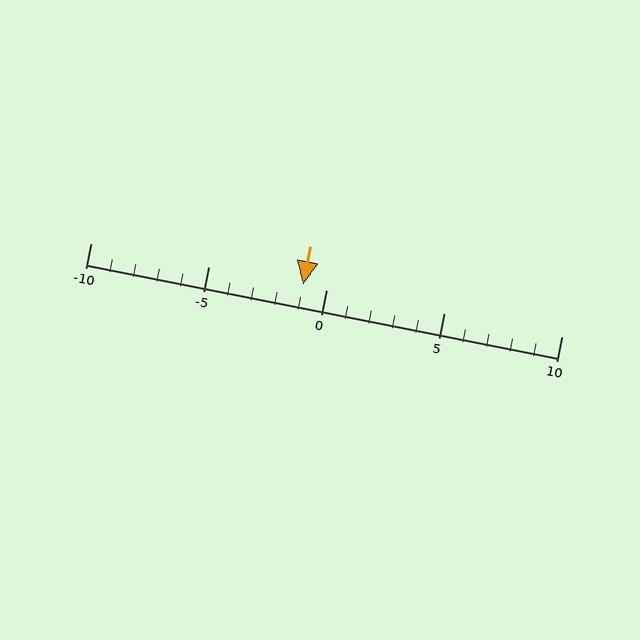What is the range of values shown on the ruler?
The ruler shows values from -10 to 10.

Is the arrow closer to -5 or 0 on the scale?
The arrow is closer to 0.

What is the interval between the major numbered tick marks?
The major tick marks are spaced 5 units apart.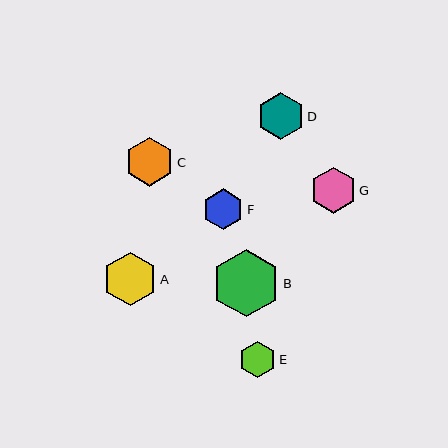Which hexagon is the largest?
Hexagon B is the largest with a size of approximately 67 pixels.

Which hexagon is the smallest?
Hexagon E is the smallest with a size of approximately 36 pixels.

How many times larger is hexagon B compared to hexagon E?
Hexagon B is approximately 1.9 times the size of hexagon E.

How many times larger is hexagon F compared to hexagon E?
Hexagon F is approximately 1.1 times the size of hexagon E.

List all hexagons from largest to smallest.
From largest to smallest: B, A, C, D, G, F, E.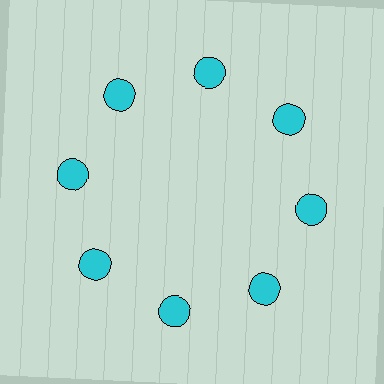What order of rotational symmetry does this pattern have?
This pattern has 8-fold rotational symmetry.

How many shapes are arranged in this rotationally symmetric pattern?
There are 8 shapes, arranged in 8 groups of 1.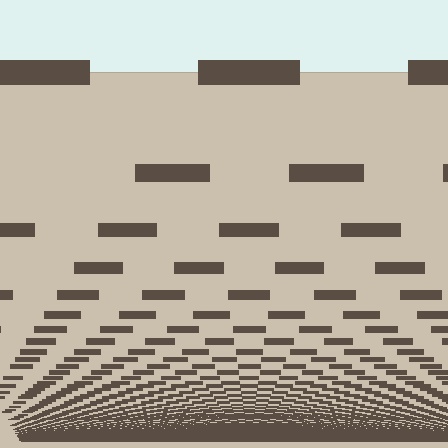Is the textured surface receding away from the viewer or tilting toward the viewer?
The surface appears to tilt toward the viewer. Texture elements get larger and sparser toward the top.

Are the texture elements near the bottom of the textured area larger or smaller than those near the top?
Smaller. The gradient is inverted — elements near the bottom are smaller and denser.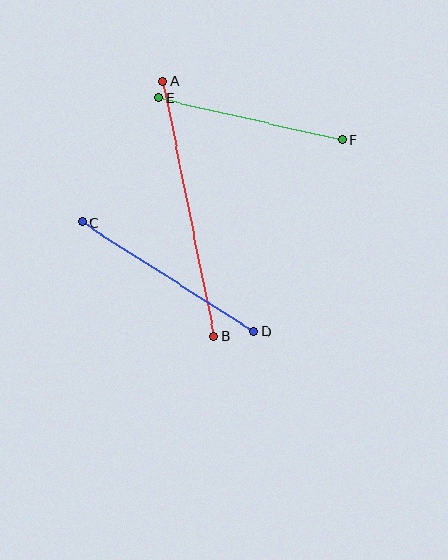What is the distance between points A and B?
The distance is approximately 260 pixels.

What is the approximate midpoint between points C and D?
The midpoint is at approximately (168, 277) pixels.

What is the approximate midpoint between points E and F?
The midpoint is at approximately (250, 119) pixels.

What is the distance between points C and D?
The distance is approximately 204 pixels.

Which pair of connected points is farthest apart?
Points A and B are farthest apart.